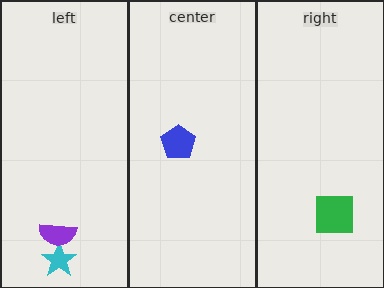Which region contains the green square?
The right region.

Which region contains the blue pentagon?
The center region.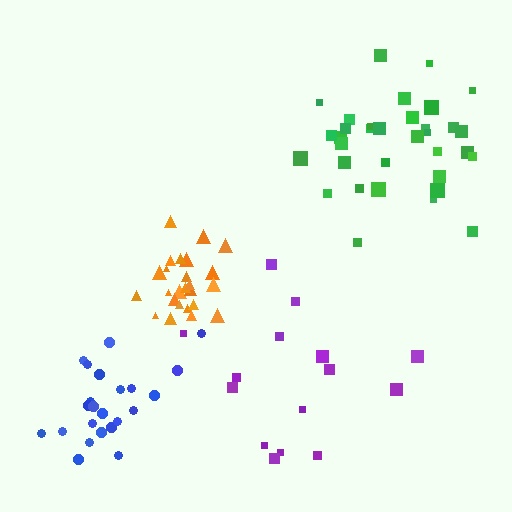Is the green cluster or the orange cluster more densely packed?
Orange.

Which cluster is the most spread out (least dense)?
Purple.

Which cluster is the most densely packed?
Orange.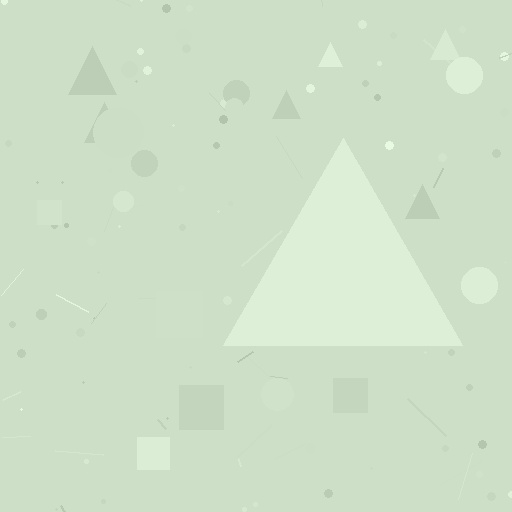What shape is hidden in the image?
A triangle is hidden in the image.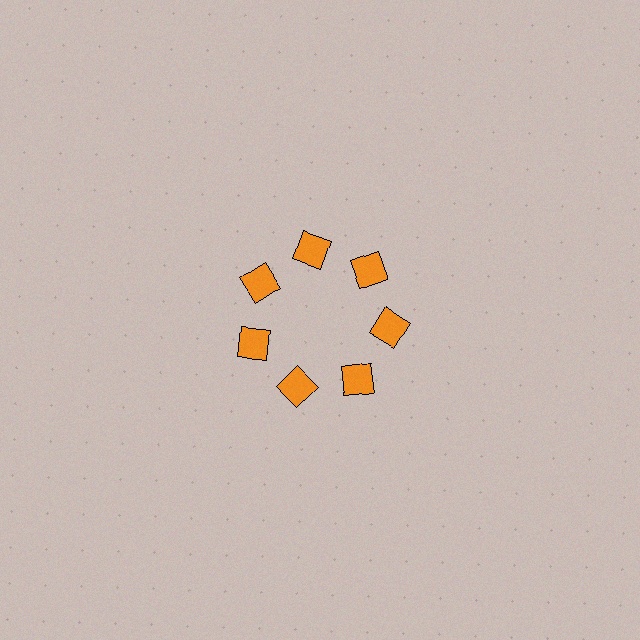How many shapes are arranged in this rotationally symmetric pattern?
There are 7 shapes, arranged in 7 groups of 1.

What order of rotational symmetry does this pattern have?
This pattern has 7-fold rotational symmetry.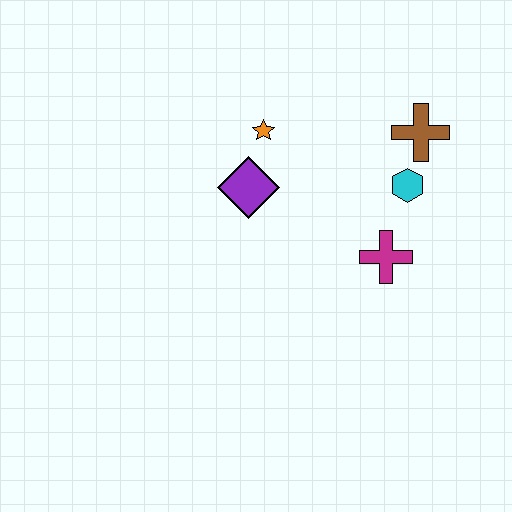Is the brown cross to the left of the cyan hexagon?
No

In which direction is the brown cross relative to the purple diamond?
The brown cross is to the right of the purple diamond.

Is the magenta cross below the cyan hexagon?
Yes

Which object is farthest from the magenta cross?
The orange star is farthest from the magenta cross.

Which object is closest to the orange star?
The purple diamond is closest to the orange star.